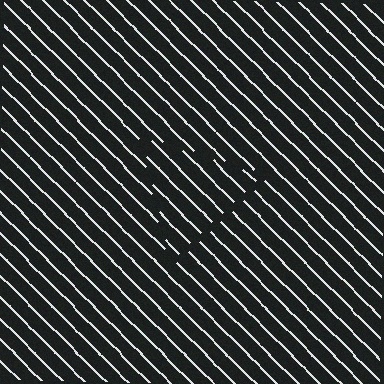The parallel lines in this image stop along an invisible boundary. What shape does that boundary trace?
An illusory triangle. The interior of the shape contains the same grating, shifted by half a period — the contour is defined by the phase discontinuity where line-ends from the inner and outer gratings abut.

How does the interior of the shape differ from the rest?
The interior of the shape contains the same grating, shifted by half a period — the contour is defined by the phase discontinuity where line-ends from the inner and outer gratings abut.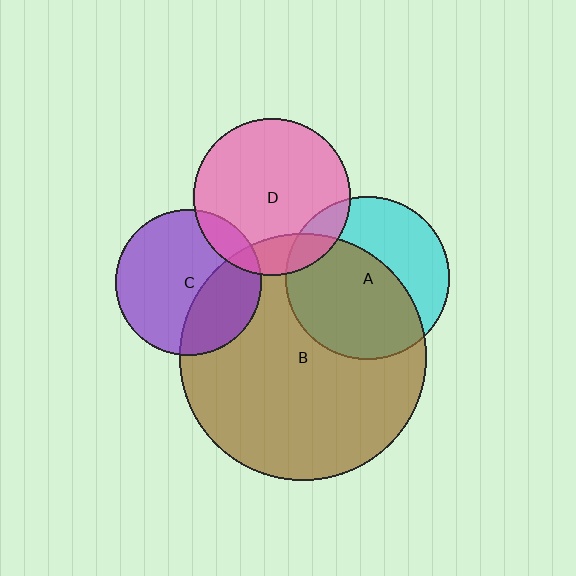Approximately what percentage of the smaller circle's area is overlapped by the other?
Approximately 10%.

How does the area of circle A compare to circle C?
Approximately 1.3 times.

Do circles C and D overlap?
Yes.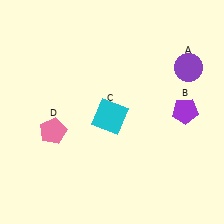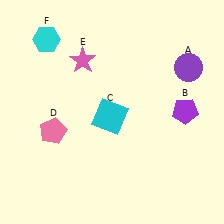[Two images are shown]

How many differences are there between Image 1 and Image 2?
There are 2 differences between the two images.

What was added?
A pink star (E), a cyan hexagon (F) were added in Image 2.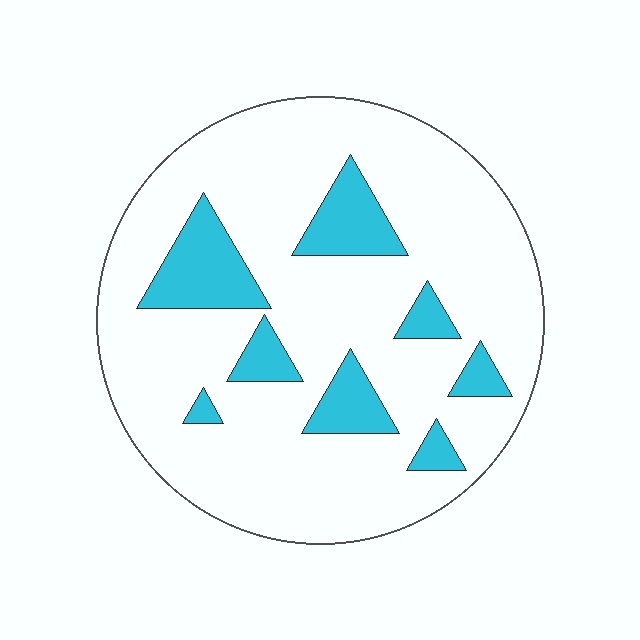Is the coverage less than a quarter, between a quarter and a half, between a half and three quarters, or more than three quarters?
Less than a quarter.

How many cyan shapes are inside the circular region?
8.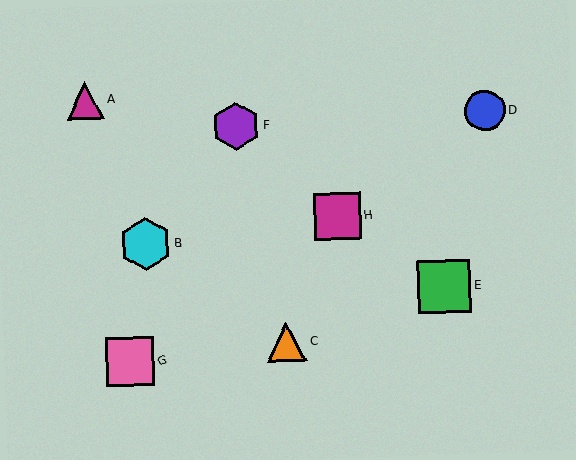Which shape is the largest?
The green square (labeled E) is the largest.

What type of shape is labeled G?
Shape G is a pink square.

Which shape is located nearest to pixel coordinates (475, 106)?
The blue circle (labeled D) at (485, 111) is nearest to that location.